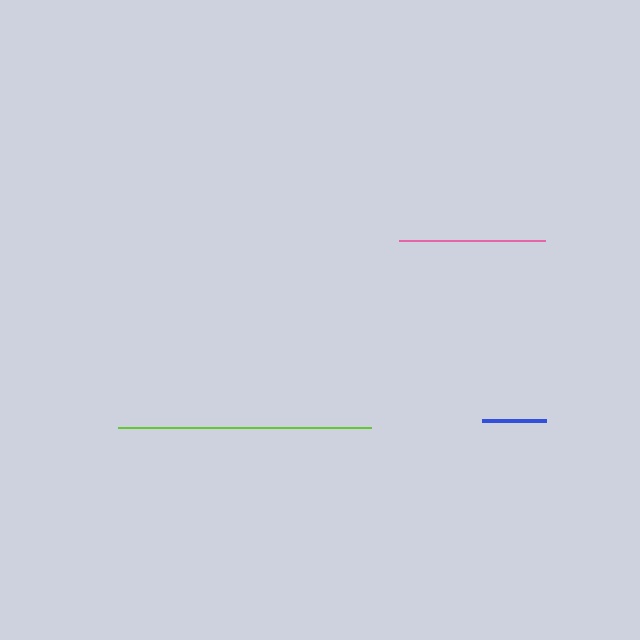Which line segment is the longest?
The lime line is the longest at approximately 253 pixels.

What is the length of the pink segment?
The pink segment is approximately 147 pixels long.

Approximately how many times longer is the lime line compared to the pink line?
The lime line is approximately 1.7 times the length of the pink line.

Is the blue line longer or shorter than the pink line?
The pink line is longer than the blue line.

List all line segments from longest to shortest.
From longest to shortest: lime, pink, blue.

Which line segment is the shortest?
The blue line is the shortest at approximately 64 pixels.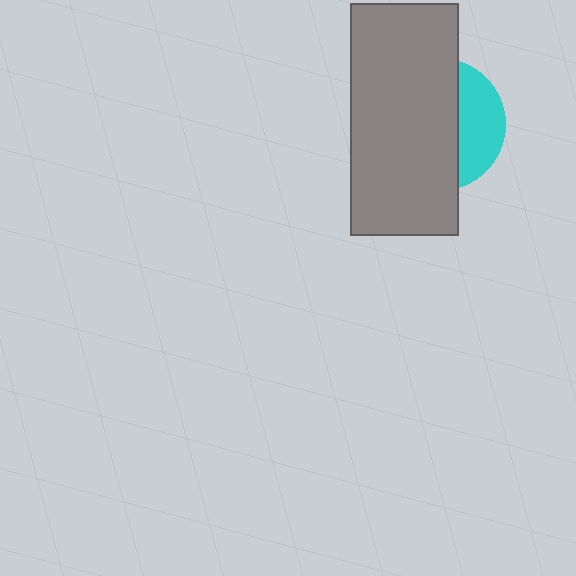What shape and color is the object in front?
The object in front is a gray rectangle.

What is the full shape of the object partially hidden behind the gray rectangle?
The partially hidden object is a cyan circle.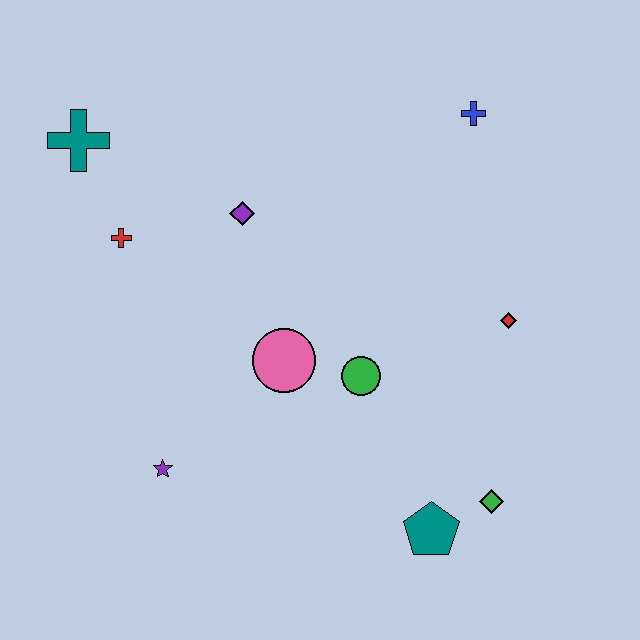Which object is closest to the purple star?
The pink circle is closest to the purple star.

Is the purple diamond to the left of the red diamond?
Yes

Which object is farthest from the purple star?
The blue cross is farthest from the purple star.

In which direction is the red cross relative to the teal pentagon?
The red cross is to the left of the teal pentagon.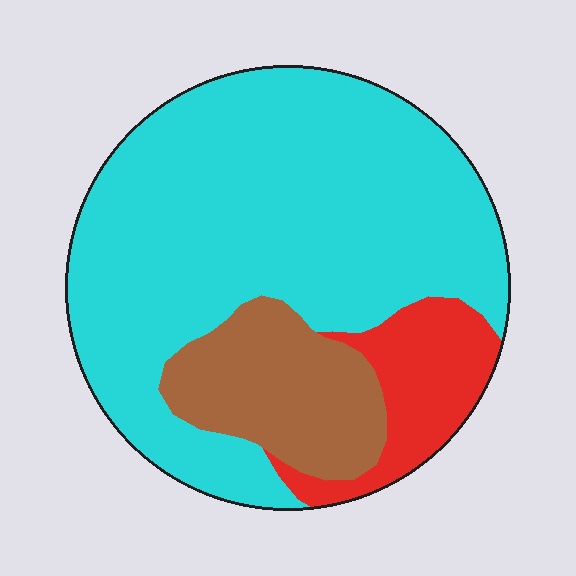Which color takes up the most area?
Cyan, at roughly 70%.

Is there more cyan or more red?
Cyan.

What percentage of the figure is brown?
Brown covers roughly 15% of the figure.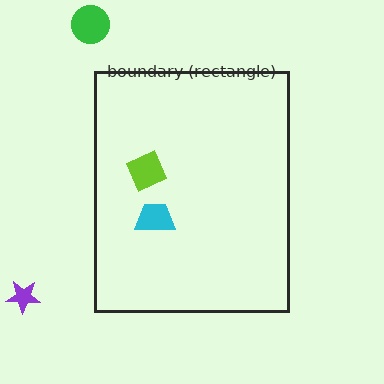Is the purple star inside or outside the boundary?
Outside.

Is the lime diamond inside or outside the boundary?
Inside.